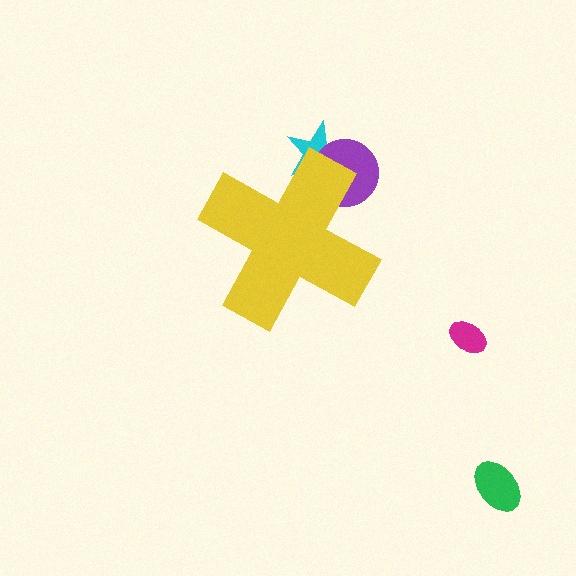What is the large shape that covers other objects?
A yellow cross.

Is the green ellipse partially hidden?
No, the green ellipse is fully visible.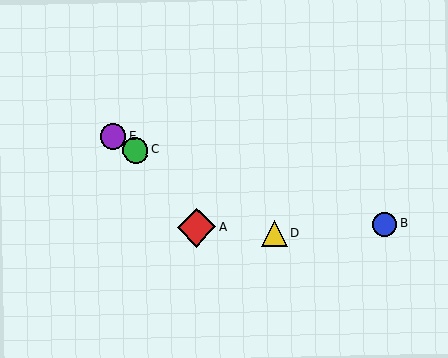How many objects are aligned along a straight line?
3 objects (C, D, E) are aligned along a straight line.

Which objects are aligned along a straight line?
Objects C, D, E are aligned along a straight line.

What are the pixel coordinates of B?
Object B is at (384, 224).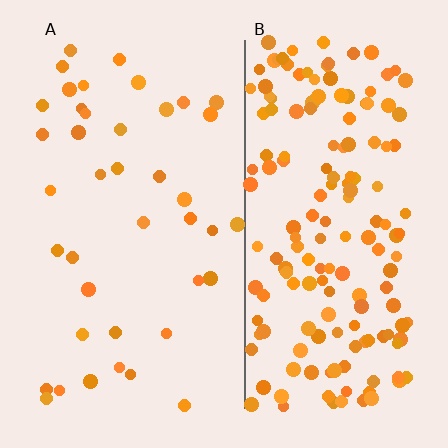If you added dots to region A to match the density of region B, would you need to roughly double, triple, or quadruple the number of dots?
Approximately quadruple.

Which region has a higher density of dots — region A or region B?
B (the right).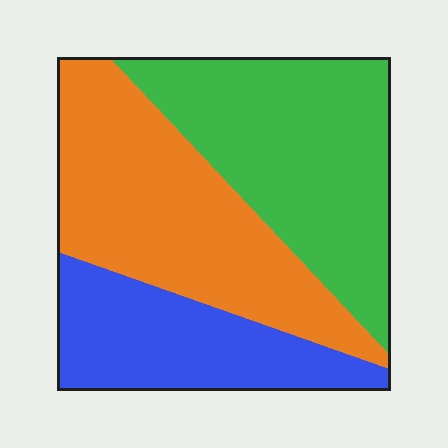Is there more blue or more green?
Green.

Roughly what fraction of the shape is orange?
Orange covers around 40% of the shape.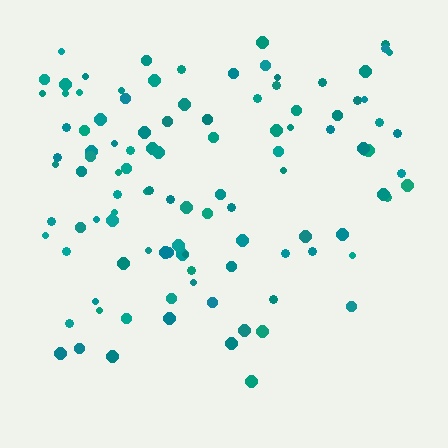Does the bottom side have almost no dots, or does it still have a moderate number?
Still a moderate number, just noticeably fewer than the top.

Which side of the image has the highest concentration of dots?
The top.